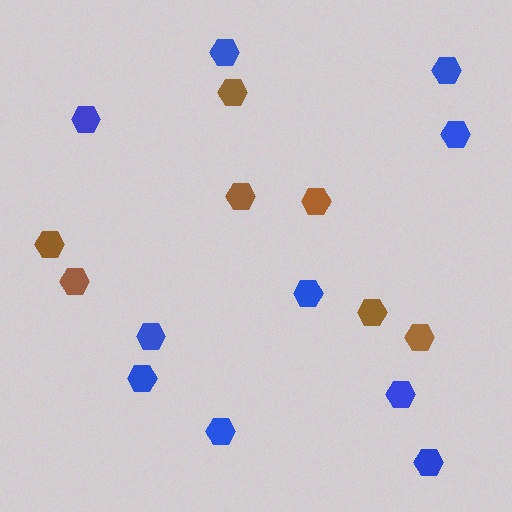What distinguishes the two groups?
There are 2 groups: one group of blue hexagons (10) and one group of brown hexagons (7).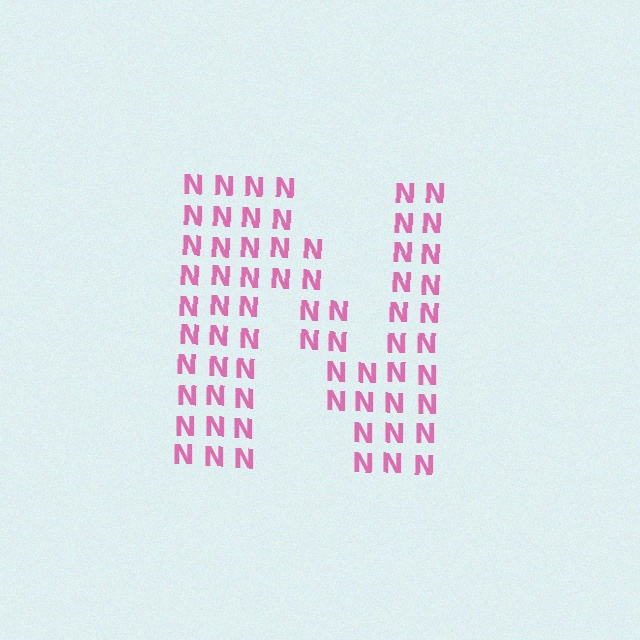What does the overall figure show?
The overall figure shows the letter N.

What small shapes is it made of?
It is made of small letter N's.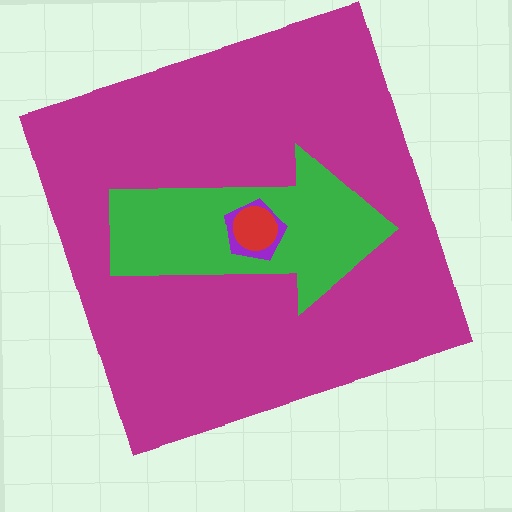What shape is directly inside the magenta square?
The green arrow.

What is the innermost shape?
The red circle.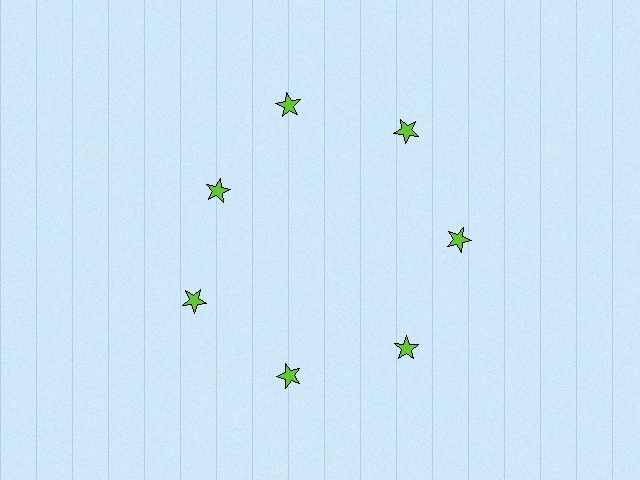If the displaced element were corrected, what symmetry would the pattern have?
It would have 7-fold rotational symmetry — the pattern would map onto itself every 51 degrees.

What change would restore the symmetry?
The symmetry would be restored by moving it outward, back onto the ring so that all 7 stars sit at equal angles and equal distance from the center.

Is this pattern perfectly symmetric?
No. The 7 lime stars are arranged in a ring, but one element near the 10 o'clock position is pulled inward toward the center, breaking the 7-fold rotational symmetry.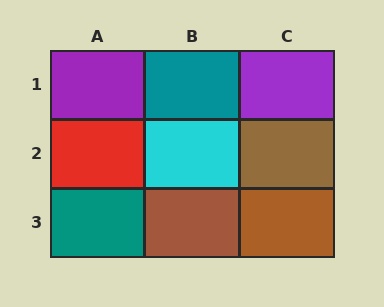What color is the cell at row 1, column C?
Purple.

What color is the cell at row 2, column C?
Brown.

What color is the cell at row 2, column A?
Red.